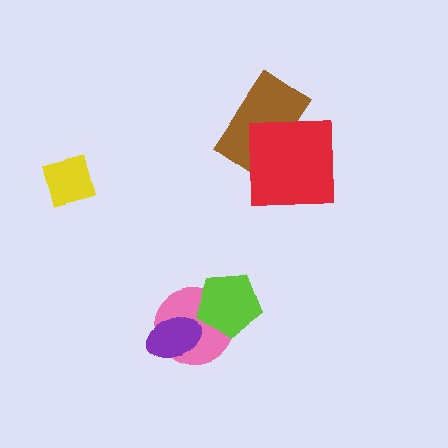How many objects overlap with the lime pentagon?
1 object overlaps with the lime pentagon.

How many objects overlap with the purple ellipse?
1 object overlaps with the purple ellipse.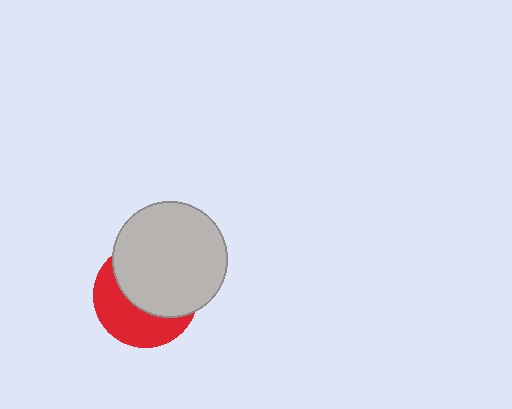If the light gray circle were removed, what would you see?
You would see the complete red circle.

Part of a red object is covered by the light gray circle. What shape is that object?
It is a circle.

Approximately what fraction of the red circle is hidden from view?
Roughly 57% of the red circle is hidden behind the light gray circle.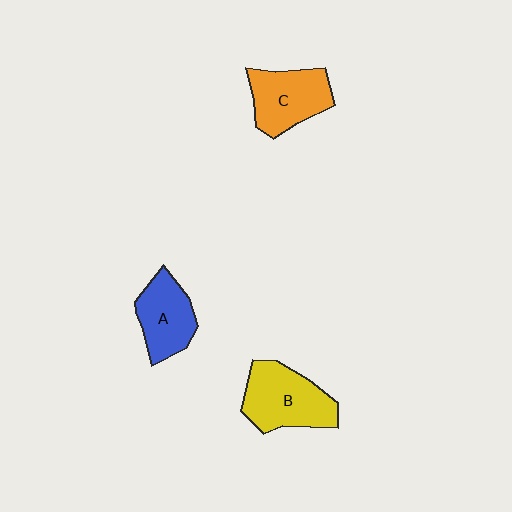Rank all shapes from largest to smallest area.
From largest to smallest: B (yellow), C (orange), A (blue).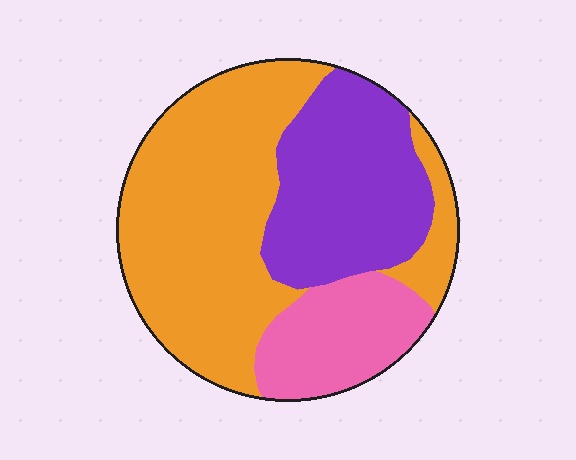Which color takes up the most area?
Orange, at roughly 55%.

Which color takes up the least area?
Pink, at roughly 15%.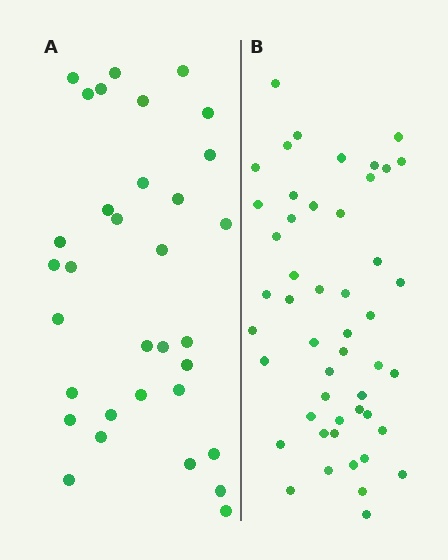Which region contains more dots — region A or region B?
Region B (the right region) has more dots.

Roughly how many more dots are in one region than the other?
Region B has approximately 15 more dots than region A.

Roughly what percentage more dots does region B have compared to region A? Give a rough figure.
About 50% more.